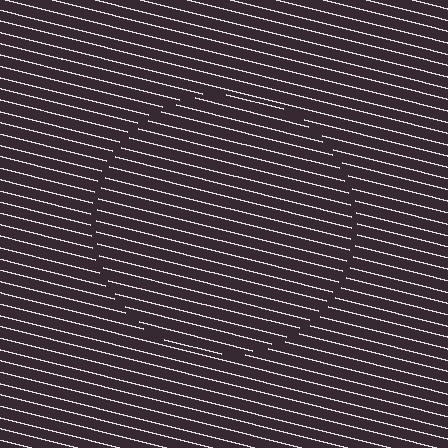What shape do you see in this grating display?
An illusory circle. The interior of the shape contains the same grating, shifted by half a period — the contour is defined by the phase discontinuity where line-ends from the inner and outer gratings abut.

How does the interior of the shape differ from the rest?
The interior of the shape contains the same grating, shifted by half a period — the contour is defined by the phase discontinuity where line-ends from the inner and outer gratings abut.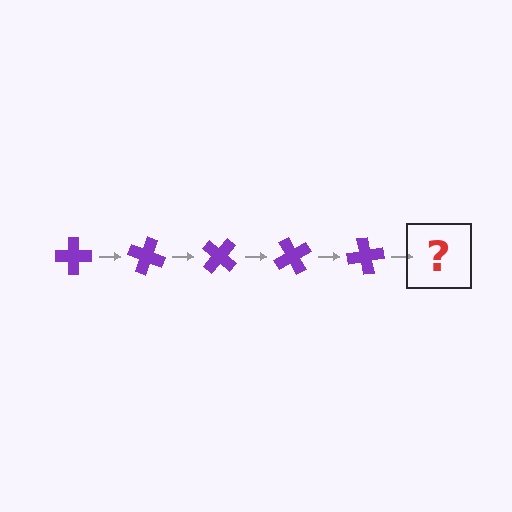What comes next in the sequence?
The next element should be a purple cross rotated 100 degrees.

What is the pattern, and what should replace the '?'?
The pattern is that the cross rotates 20 degrees each step. The '?' should be a purple cross rotated 100 degrees.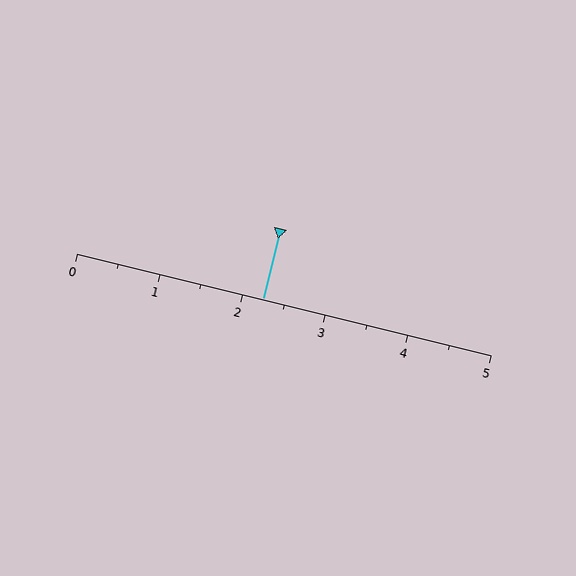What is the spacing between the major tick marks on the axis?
The major ticks are spaced 1 apart.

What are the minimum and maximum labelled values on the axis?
The axis runs from 0 to 5.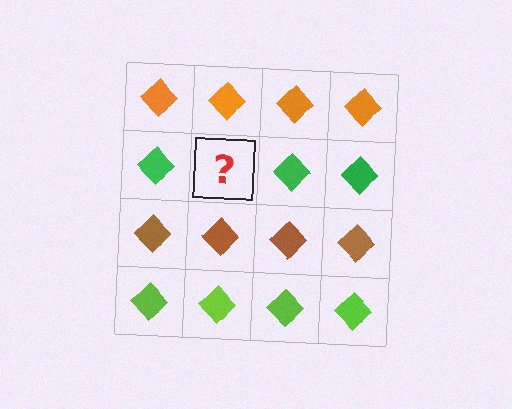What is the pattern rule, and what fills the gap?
The rule is that each row has a consistent color. The gap should be filled with a green diamond.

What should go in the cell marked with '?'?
The missing cell should contain a green diamond.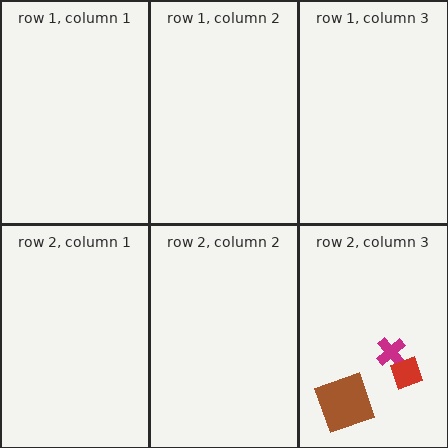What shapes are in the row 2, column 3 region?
The magenta cross, the brown square, the red diamond.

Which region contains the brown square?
The row 2, column 3 region.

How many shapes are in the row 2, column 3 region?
3.